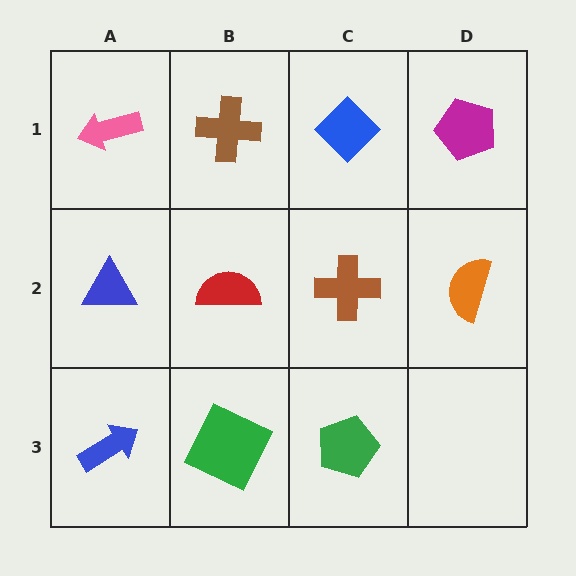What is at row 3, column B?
A green square.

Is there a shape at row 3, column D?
No, that cell is empty.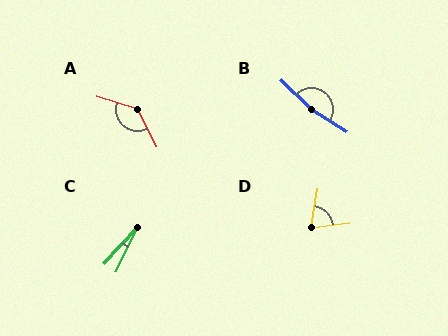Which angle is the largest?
B, at approximately 168 degrees.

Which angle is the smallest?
C, at approximately 16 degrees.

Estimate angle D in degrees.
Approximately 73 degrees.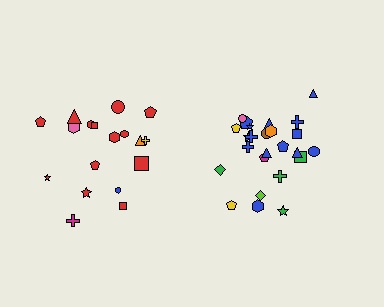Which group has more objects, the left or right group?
The right group.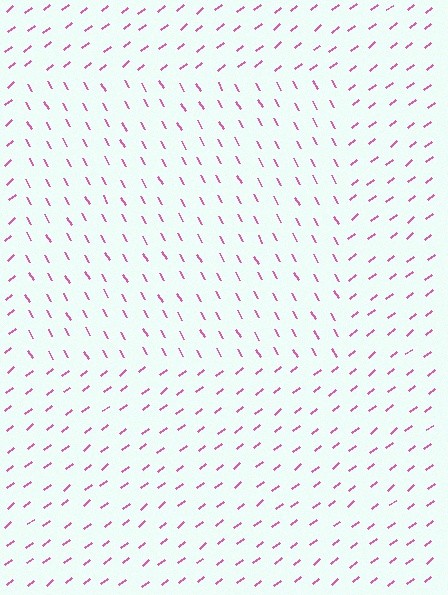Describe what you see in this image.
The image is filled with small pink line segments. A rectangle region in the image has lines oriented differently from the surrounding lines, creating a visible texture boundary.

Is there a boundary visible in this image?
Yes, there is a texture boundary formed by a change in line orientation.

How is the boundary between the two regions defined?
The boundary is defined purely by a change in line orientation (approximately 81 degrees difference). All lines are the same color and thickness.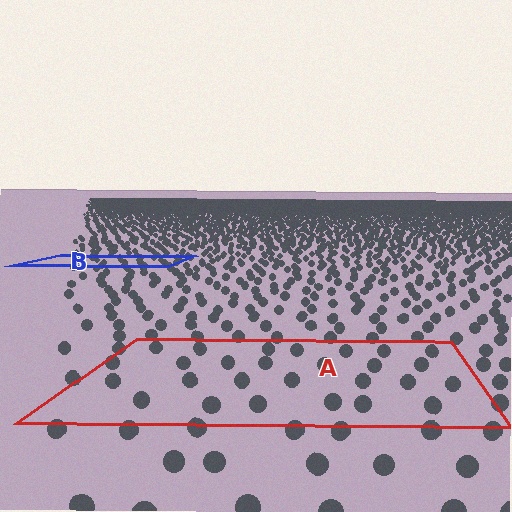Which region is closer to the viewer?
Region A is closer. The texture elements there are larger and more spread out.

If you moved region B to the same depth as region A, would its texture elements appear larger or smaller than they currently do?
They would appear larger. At a closer depth, the same texture elements are projected at a bigger on-screen size.